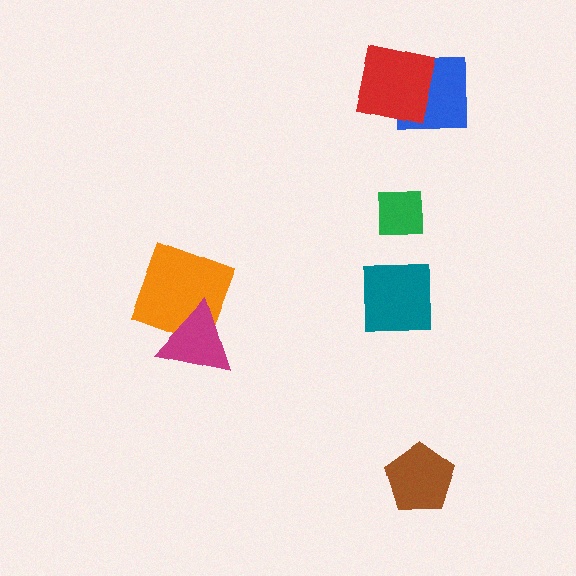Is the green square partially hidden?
No, no other shape covers it.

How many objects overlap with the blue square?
1 object overlaps with the blue square.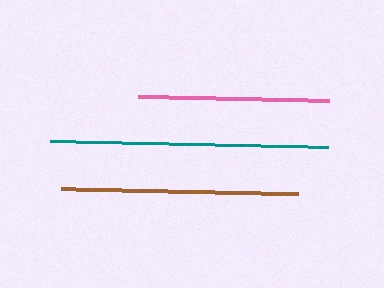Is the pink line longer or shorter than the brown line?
The brown line is longer than the pink line.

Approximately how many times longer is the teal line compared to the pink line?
The teal line is approximately 1.5 times the length of the pink line.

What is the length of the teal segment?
The teal segment is approximately 278 pixels long.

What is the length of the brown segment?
The brown segment is approximately 237 pixels long.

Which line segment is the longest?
The teal line is the longest at approximately 278 pixels.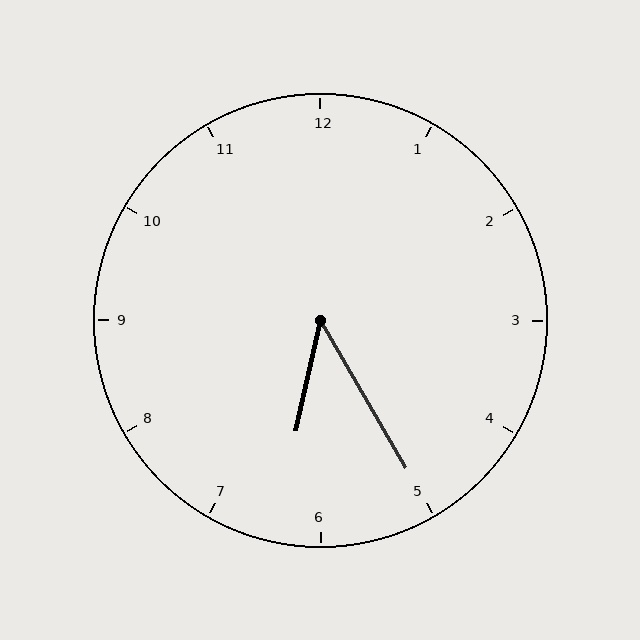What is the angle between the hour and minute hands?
Approximately 42 degrees.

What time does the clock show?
6:25.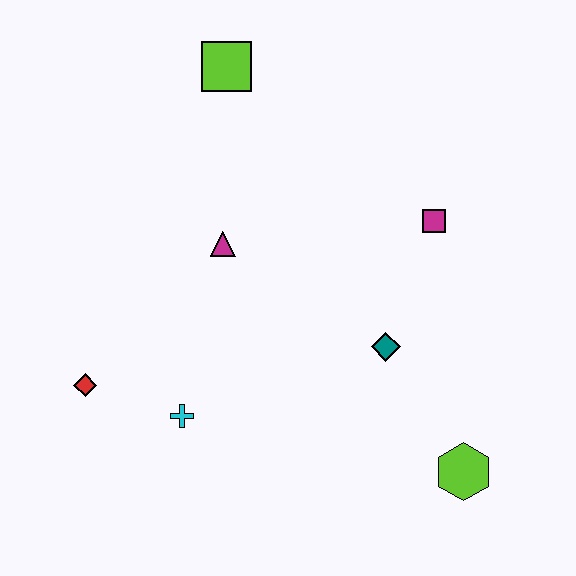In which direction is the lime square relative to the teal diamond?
The lime square is above the teal diamond.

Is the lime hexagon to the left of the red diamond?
No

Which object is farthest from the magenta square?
The red diamond is farthest from the magenta square.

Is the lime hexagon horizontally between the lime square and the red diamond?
No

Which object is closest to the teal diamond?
The magenta square is closest to the teal diamond.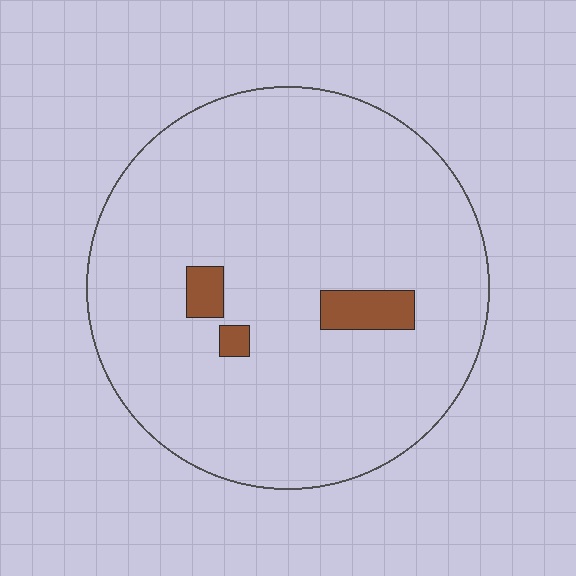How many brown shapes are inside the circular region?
3.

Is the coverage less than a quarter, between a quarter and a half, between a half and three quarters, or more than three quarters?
Less than a quarter.